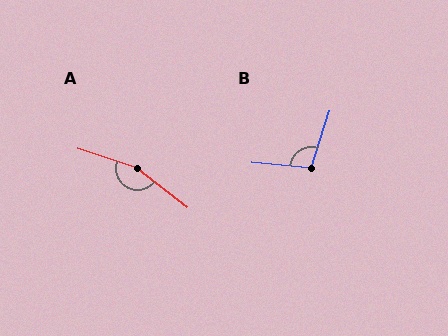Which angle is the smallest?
B, at approximately 102 degrees.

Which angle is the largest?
A, at approximately 160 degrees.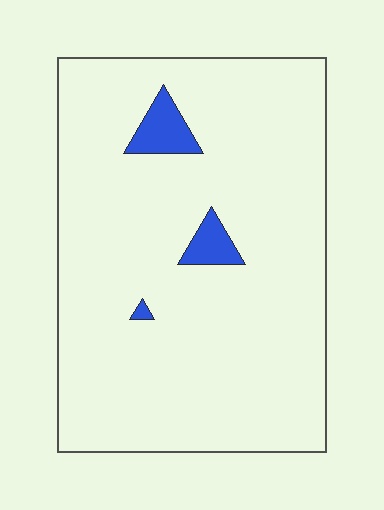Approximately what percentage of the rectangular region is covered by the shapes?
Approximately 5%.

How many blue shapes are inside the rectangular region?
3.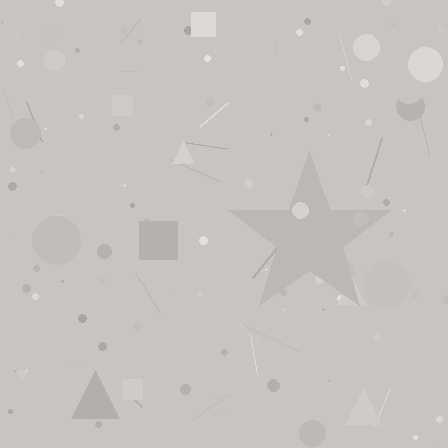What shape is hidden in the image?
A star is hidden in the image.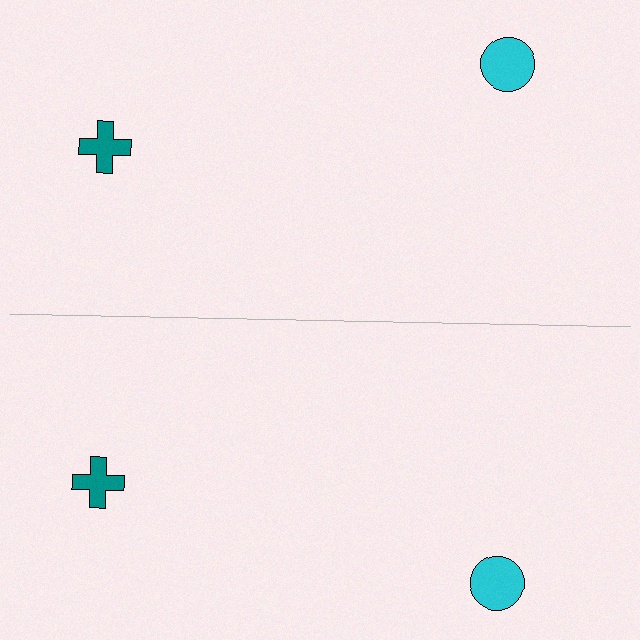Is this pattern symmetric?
Yes, this pattern has bilateral (reflection) symmetry.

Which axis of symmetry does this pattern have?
The pattern has a horizontal axis of symmetry running through the center of the image.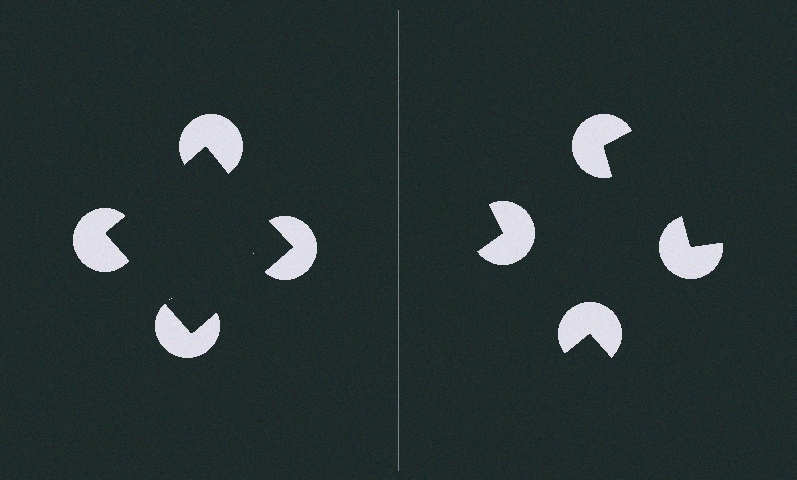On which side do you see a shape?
An illusory square appears on the left side. On the right side the wedge cuts are rotated, so no coherent shape forms.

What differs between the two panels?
The pac-man discs are positioned identically on both sides; only the wedge orientations differ. On the left they align to a square; on the right they are misaligned.